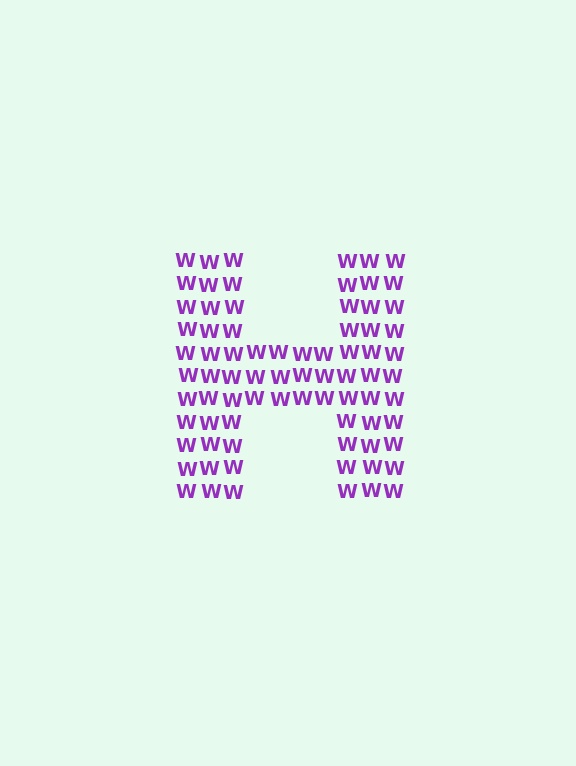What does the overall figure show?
The overall figure shows the letter H.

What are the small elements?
The small elements are letter W's.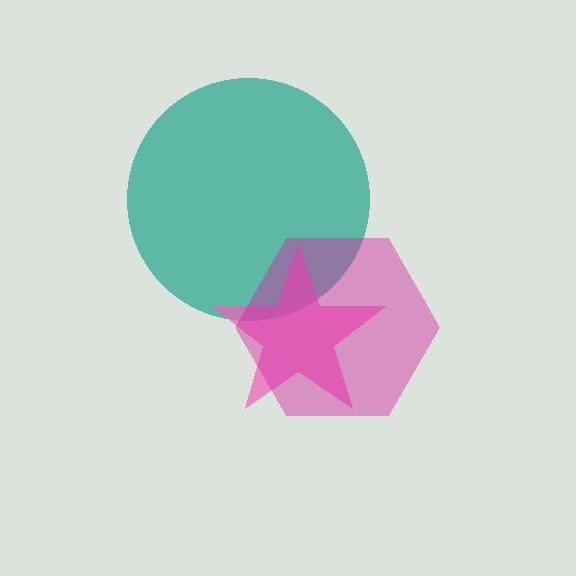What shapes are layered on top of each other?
The layered shapes are: a teal circle, a pink star, a magenta hexagon.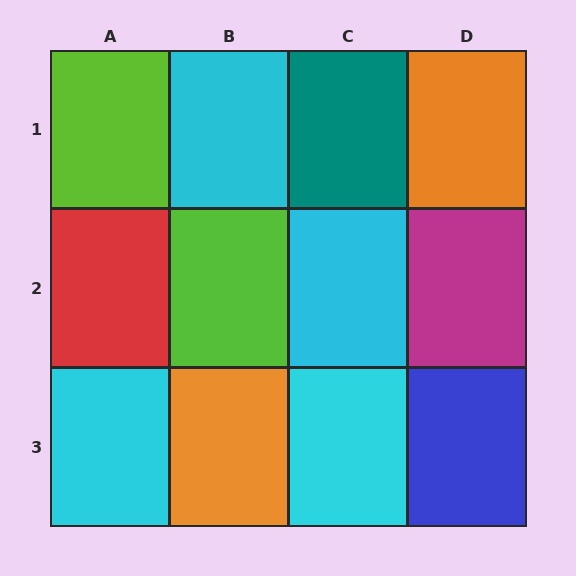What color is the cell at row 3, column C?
Cyan.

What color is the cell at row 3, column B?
Orange.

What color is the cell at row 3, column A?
Cyan.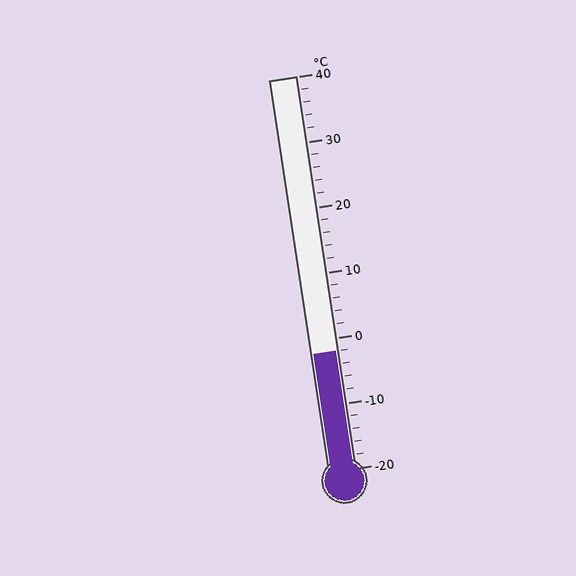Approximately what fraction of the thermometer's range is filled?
The thermometer is filled to approximately 30% of its range.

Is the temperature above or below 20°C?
The temperature is below 20°C.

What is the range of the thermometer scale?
The thermometer scale ranges from -20°C to 40°C.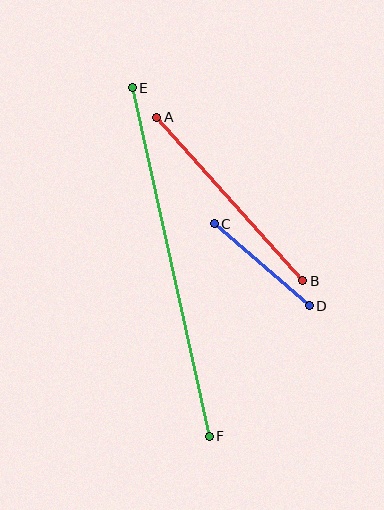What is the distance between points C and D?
The distance is approximately 126 pixels.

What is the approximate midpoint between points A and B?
The midpoint is at approximately (230, 199) pixels.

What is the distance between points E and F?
The distance is approximately 357 pixels.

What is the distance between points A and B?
The distance is approximately 219 pixels.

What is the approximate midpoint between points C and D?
The midpoint is at approximately (262, 265) pixels.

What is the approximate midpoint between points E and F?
The midpoint is at approximately (171, 262) pixels.